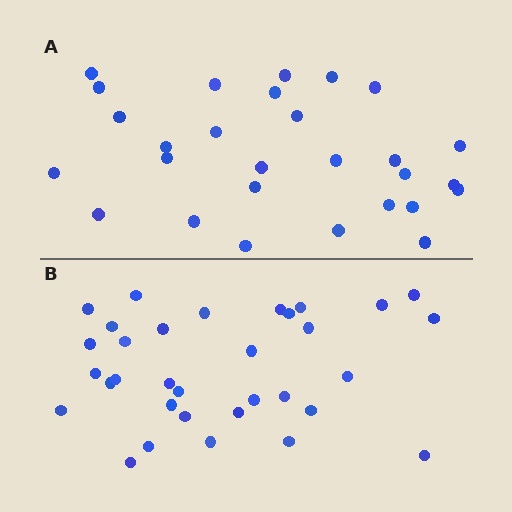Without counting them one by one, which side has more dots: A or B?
Region B (the bottom region) has more dots.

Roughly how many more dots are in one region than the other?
Region B has about 5 more dots than region A.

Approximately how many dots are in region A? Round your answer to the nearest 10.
About 30 dots. (The exact count is 28, which rounds to 30.)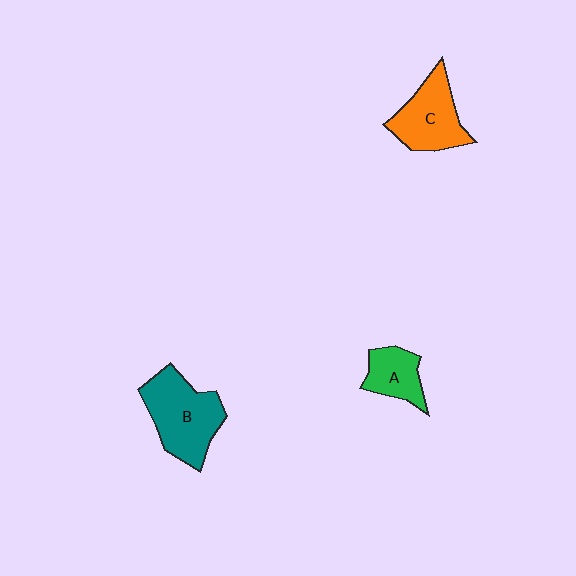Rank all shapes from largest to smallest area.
From largest to smallest: B (teal), C (orange), A (green).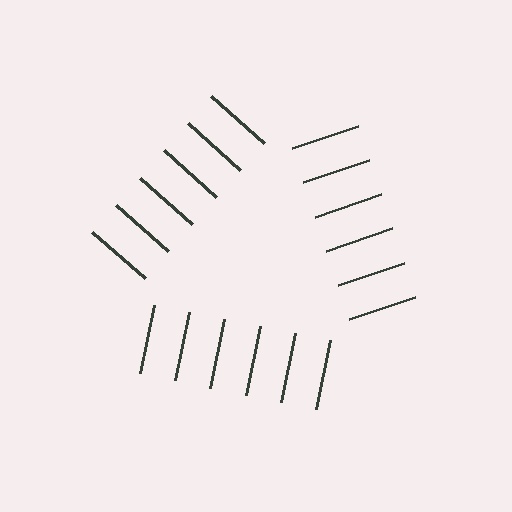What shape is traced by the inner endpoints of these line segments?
An illusory triangle — the line segments terminate on its edges but no continuous stroke is drawn.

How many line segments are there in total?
18 — 6 along each of the 3 edges.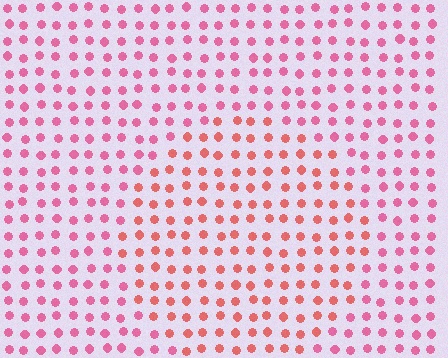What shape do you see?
I see a circle.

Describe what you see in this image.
The image is filled with small pink elements in a uniform arrangement. A circle-shaped region is visible where the elements are tinted to a slightly different hue, forming a subtle color boundary.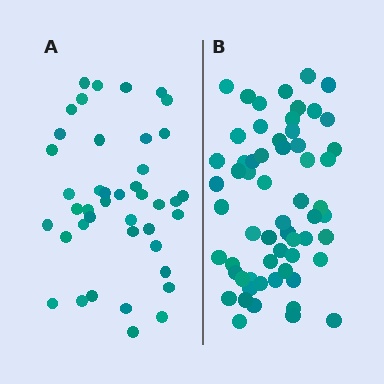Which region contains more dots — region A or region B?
Region B (the right region) has more dots.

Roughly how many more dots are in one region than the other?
Region B has approximately 20 more dots than region A.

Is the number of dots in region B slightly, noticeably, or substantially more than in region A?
Region B has noticeably more, but not dramatically so. The ratio is roughly 1.4 to 1.